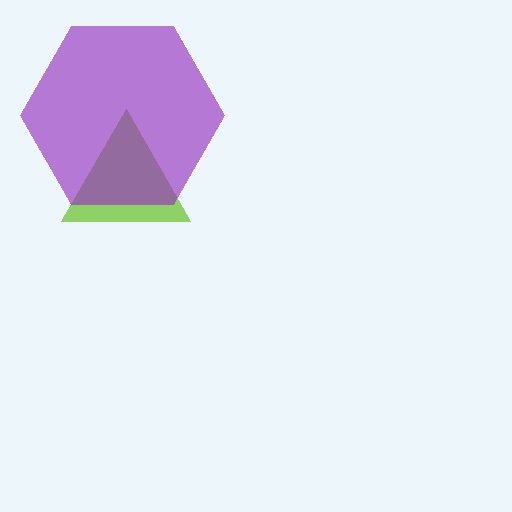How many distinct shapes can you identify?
There are 2 distinct shapes: a lime triangle, a purple hexagon.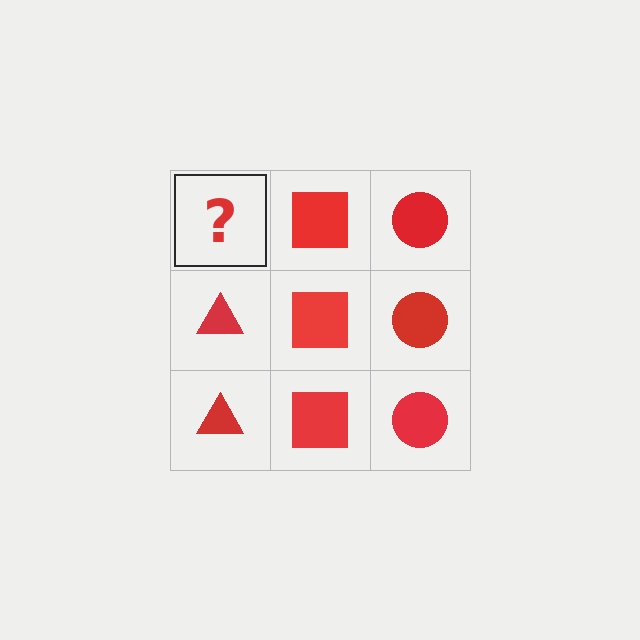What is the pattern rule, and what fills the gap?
The rule is that each column has a consistent shape. The gap should be filled with a red triangle.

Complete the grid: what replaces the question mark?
The question mark should be replaced with a red triangle.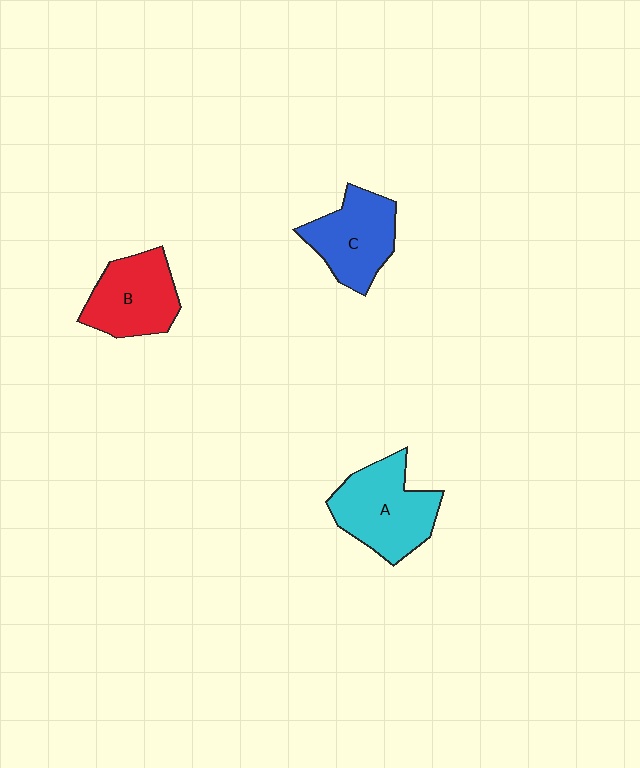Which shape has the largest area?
Shape A (cyan).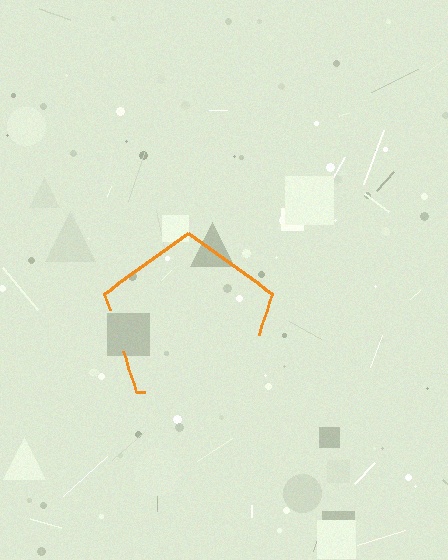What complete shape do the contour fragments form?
The contour fragments form a pentagon.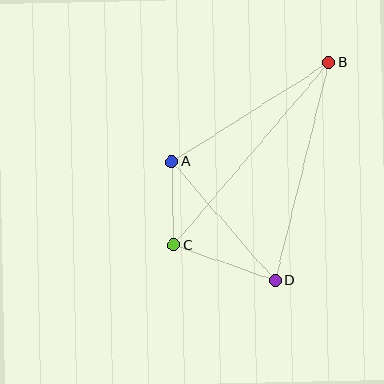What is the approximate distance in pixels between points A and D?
The distance between A and D is approximately 158 pixels.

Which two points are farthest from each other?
Points B and C are farthest from each other.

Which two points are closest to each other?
Points A and C are closest to each other.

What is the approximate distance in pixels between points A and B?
The distance between A and B is approximately 186 pixels.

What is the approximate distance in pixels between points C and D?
The distance between C and D is approximately 107 pixels.